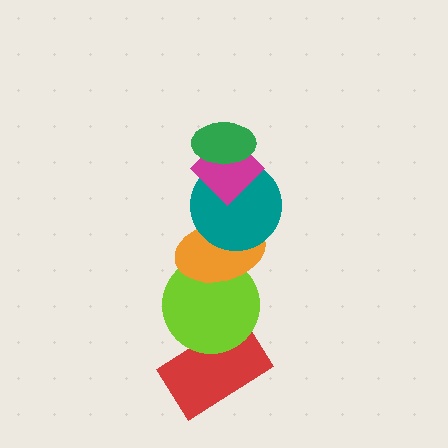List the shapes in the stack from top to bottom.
From top to bottom: the green ellipse, the magenta diamond, the teal circle, the orange ellipse, the lime circle, the red rectangle.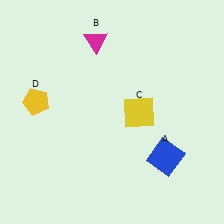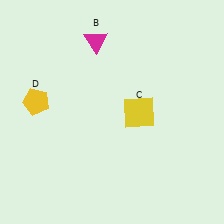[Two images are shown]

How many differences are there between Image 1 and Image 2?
There is 1 difference between the two images.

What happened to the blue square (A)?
The blue square (A) was removed in Image 2. It was in the bottom-right area of Image 1.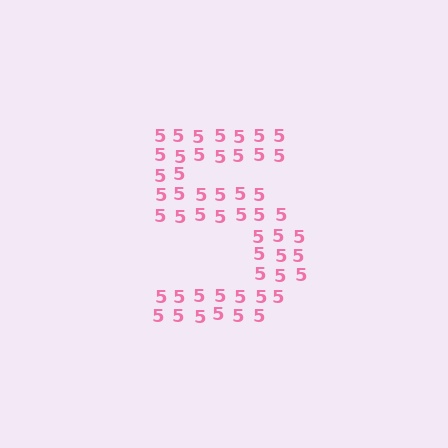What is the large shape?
The large shape is the digit 5.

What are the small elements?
The small elements are digit 5's.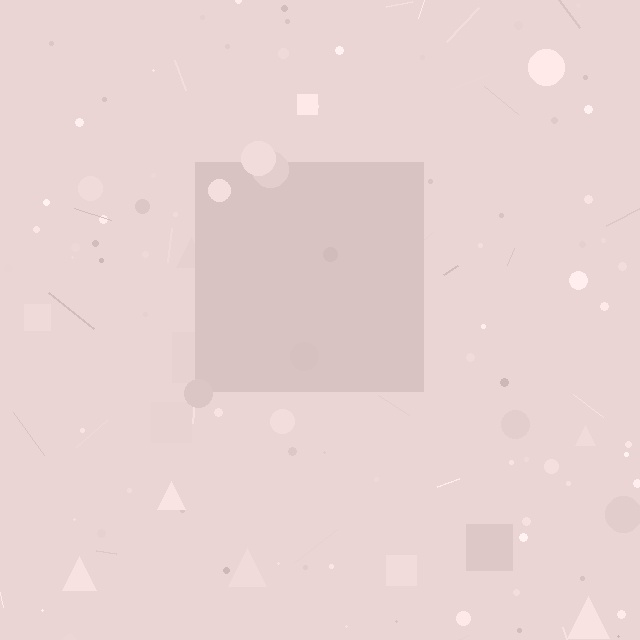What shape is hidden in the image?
A square is hidden in the image.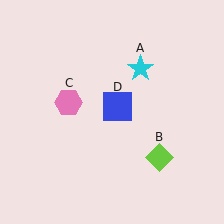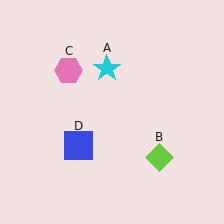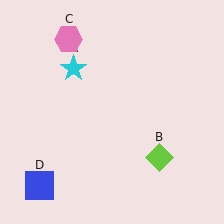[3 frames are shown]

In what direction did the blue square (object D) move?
The blue square (object D) moved down and to the left.